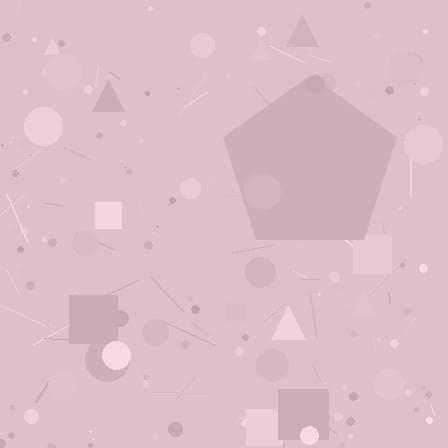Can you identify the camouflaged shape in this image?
The camouflaged shape is a pentagon.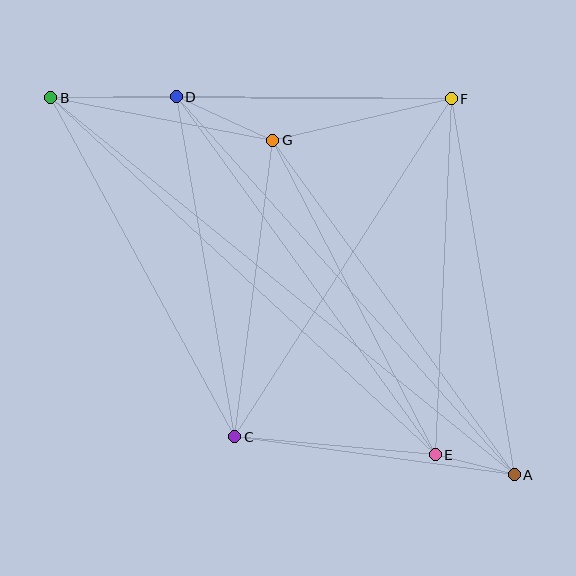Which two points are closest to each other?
Points A and E are closest to each other.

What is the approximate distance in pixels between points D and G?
The distance between D and G is approximately 106 pixels.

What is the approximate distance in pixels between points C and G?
The distance between C and G is approximately 299 pixels.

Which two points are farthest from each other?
Points A and B are farthest from each other.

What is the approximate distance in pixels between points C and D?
The distance between C and D is approximately 345 pixels.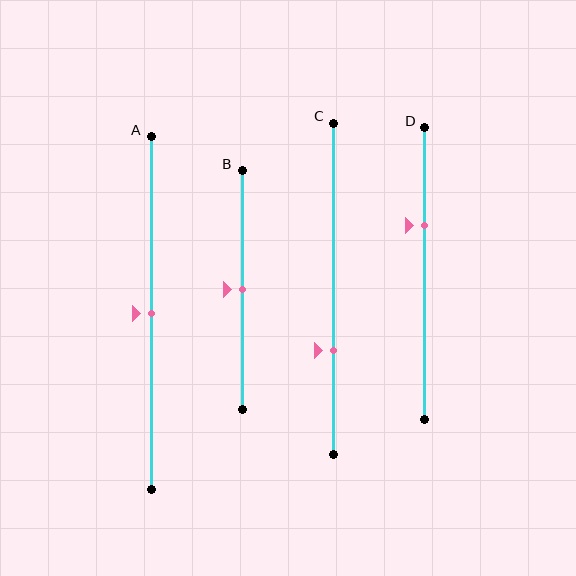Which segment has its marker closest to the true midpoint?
Segment A has its marker closest to the true midpoint.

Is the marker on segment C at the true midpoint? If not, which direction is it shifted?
No, the marker on segment C is shifted downward by about 19% of the segment length.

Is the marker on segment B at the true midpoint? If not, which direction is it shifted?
Yes, the marker on segment B is at the true midpoint.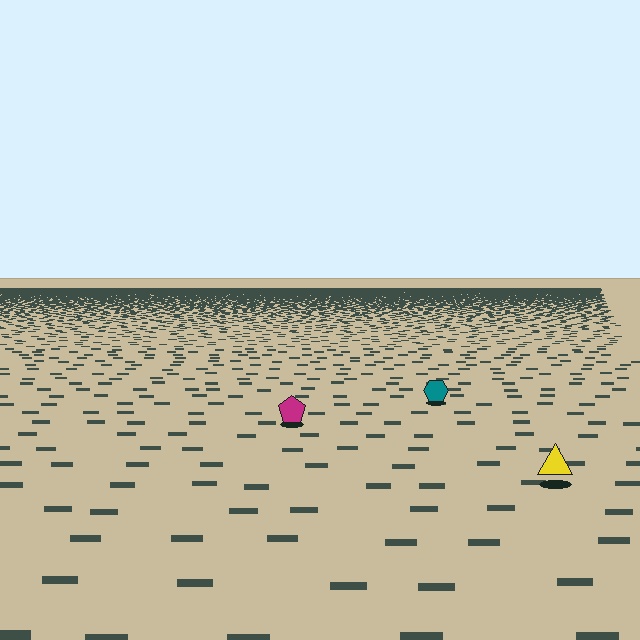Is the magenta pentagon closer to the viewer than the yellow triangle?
No. The yellow triangle is closer — you can tell from the texture gradient: the ground texture is coarser near it.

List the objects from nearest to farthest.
From nearest to farthest: the yellow triangle, the magenta pentagon, the teal hexagon.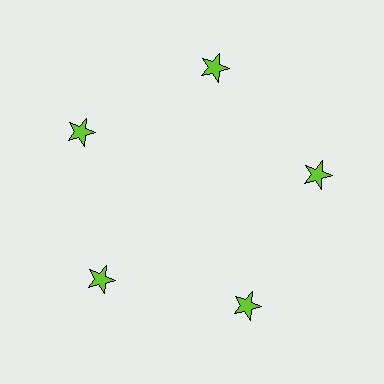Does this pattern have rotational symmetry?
Yes, this pattern has 5-fold rotational symmetry. It looks the same after rotating 72 degrees around the center.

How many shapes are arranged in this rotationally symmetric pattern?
There are 5 shapes, arranged in 5 groups of 1.